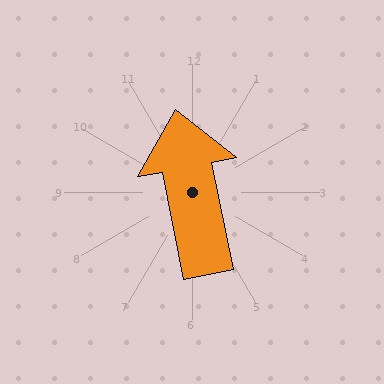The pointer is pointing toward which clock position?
Roughly 12 o'clock.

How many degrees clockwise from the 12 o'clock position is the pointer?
Approximately 349 degrees.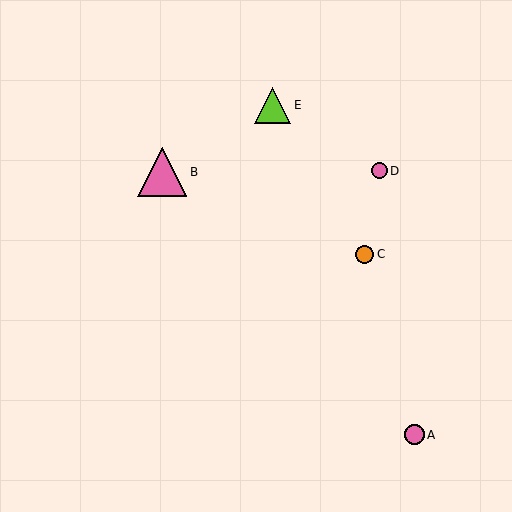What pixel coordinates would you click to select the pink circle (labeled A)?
Click at (415, 435) to select the pink circle A.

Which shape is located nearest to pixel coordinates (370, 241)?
The orange circle (labeled C) at (364, 255) is nearest to that location.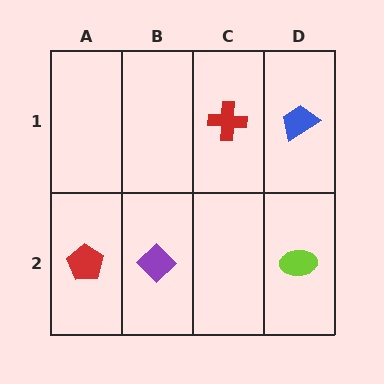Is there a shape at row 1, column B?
No, that cell is empty.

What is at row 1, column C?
A red cross.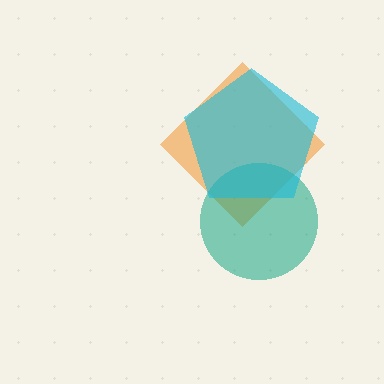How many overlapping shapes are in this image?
There are 3 overlapping shapes in the image.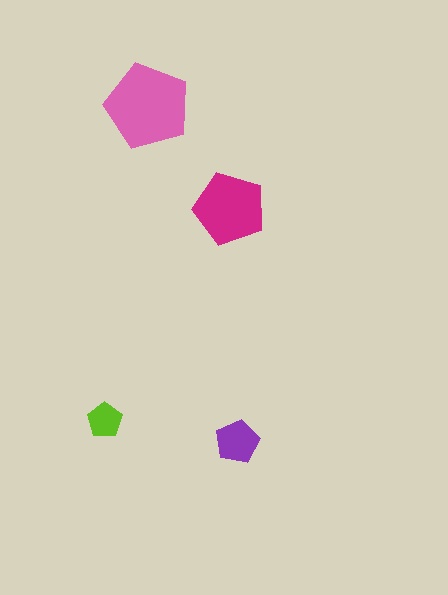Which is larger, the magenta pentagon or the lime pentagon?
The magenta one.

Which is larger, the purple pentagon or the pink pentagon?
The pink one.